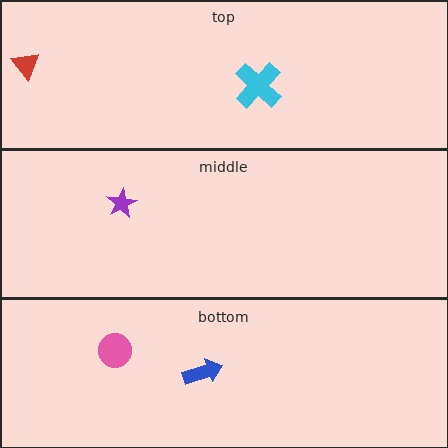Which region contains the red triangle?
The top region.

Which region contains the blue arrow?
The bottom region.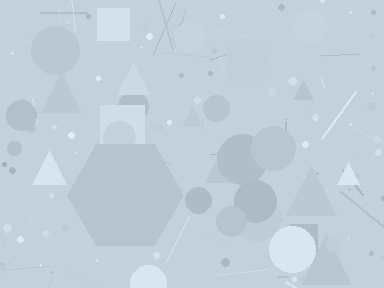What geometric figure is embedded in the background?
A hexagon is embedded in the background.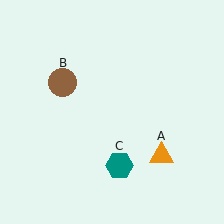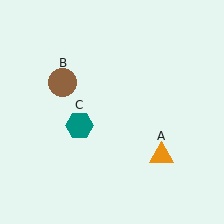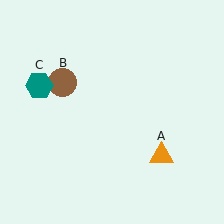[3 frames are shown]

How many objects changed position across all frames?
1 object changed position: teal hexagon (object C).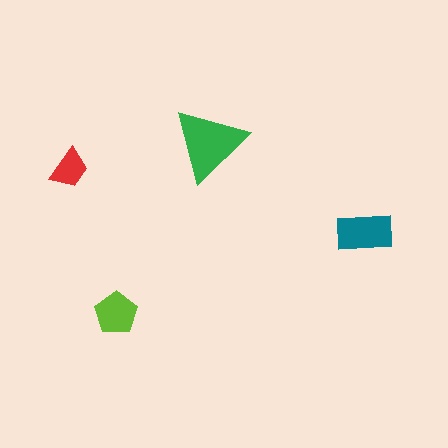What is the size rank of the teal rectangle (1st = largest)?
2nd.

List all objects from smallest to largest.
The red trapezoid, the lime pentagon, the teal rectangle, the green triangle.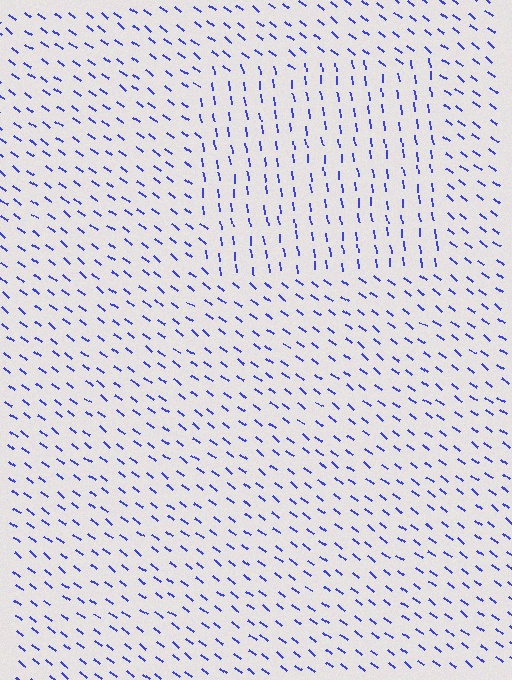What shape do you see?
I see a rectangle.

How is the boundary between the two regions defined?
The boundary is defined purely by a change in line orientation (approximately 45 degrees difference). All lines are the same color and thickness.